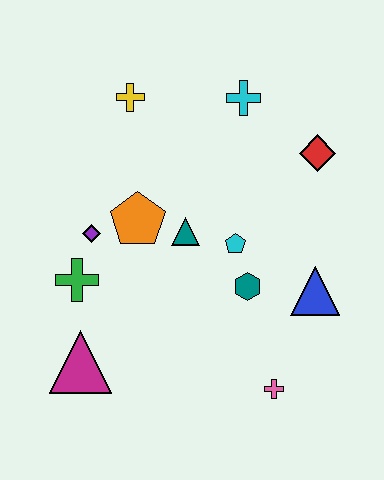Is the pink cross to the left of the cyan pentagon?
No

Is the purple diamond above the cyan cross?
No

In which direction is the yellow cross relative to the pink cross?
The yellow cross is above the pink cross.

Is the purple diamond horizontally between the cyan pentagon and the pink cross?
No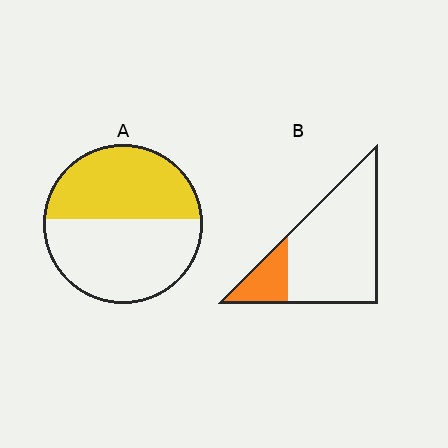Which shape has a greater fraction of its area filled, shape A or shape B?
Shape A.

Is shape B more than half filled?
No.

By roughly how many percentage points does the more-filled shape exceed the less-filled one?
By roughly 25 percentage points (A over B).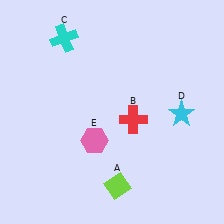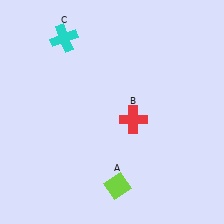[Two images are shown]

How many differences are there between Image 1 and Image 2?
There are 2 differences between the two images.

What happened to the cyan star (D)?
The cyan star (D) was removed in Image 2. It was in the bottom-right area of Image 1.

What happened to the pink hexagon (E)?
The pink hexagon (E) was removed in Image 2. It was in the bottom-left area of Image 1.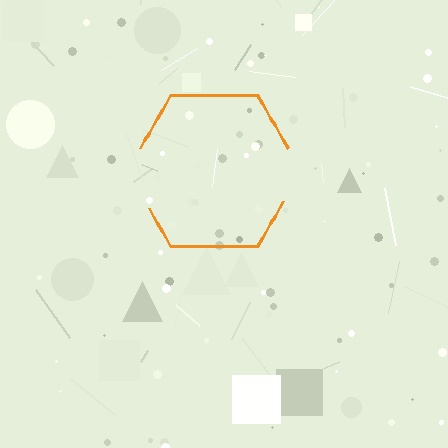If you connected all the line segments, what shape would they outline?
They would outline a hexagon.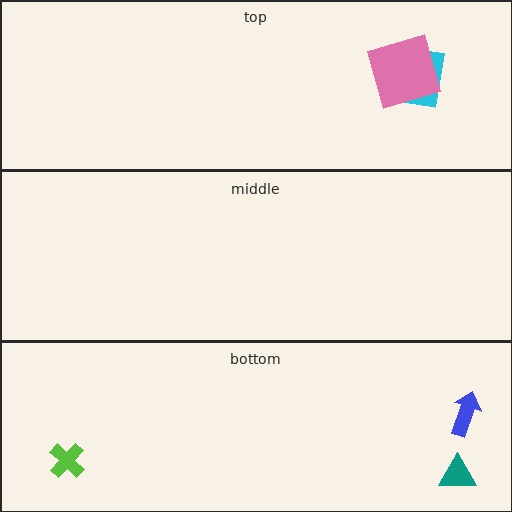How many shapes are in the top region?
2.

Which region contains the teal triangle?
The bottom region.